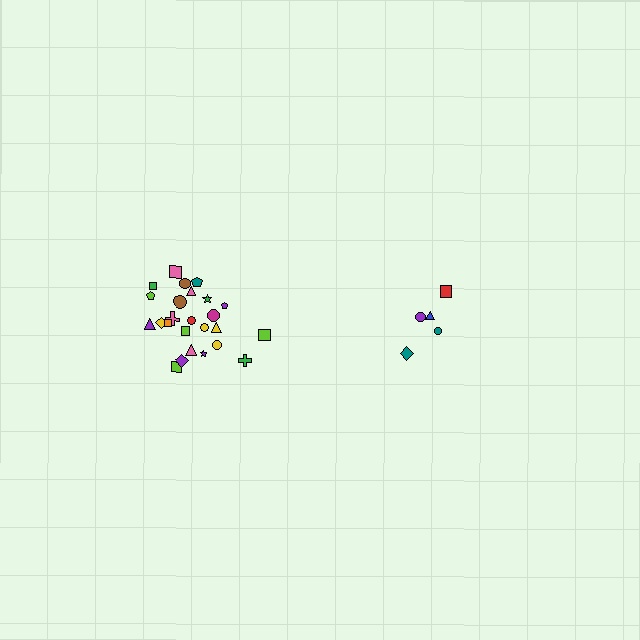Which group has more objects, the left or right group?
The left group.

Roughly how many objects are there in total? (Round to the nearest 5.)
Roughly 30 objects in total.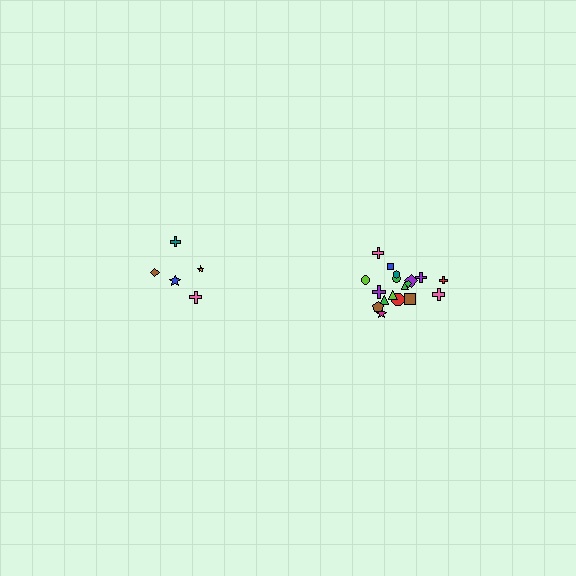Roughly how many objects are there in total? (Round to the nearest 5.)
Roughly 25 objects in total.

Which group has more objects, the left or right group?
The right group.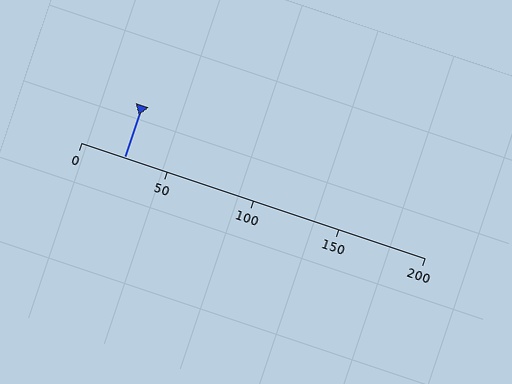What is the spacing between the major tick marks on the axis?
The major ticks are spaced 50 apart.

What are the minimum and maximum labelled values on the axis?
The axis runs from 0 to 200.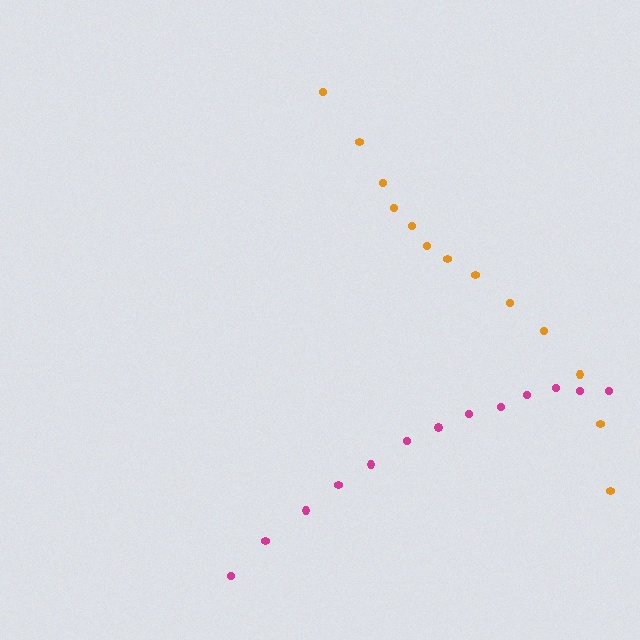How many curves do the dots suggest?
There are 2 distinct paths.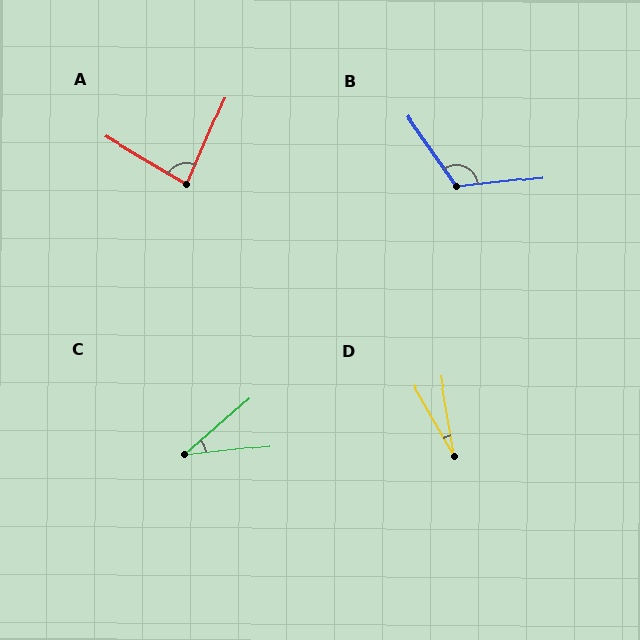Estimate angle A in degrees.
Approximately 83 degrees.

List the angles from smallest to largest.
D (20°), C (34°), A (83°), B (119°).